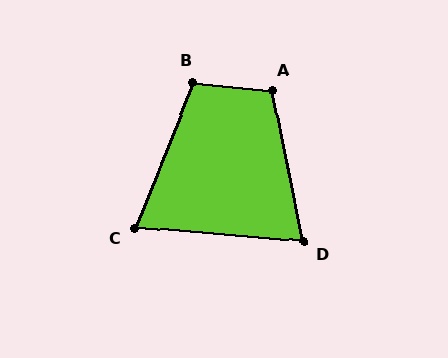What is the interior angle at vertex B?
Approximately 106 degrees (obtuse).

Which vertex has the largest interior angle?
A, at approximately 107 degrees.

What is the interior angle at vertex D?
Approximately 74 degrees (acute).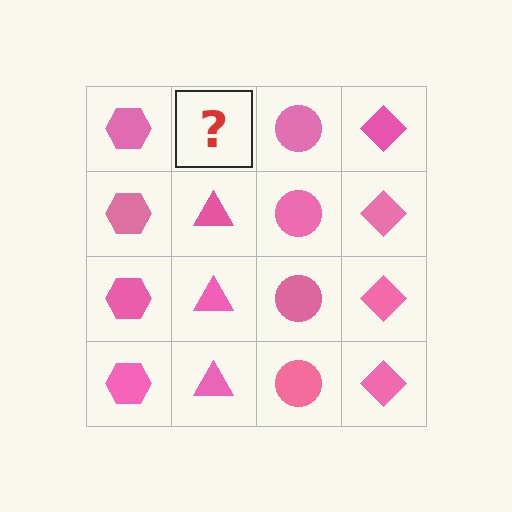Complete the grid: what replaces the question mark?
The question mark should be replaced with a pink triangle.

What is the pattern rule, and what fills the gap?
The rule is that each column has a consistent shape. The gap should be filled with a pink triangle.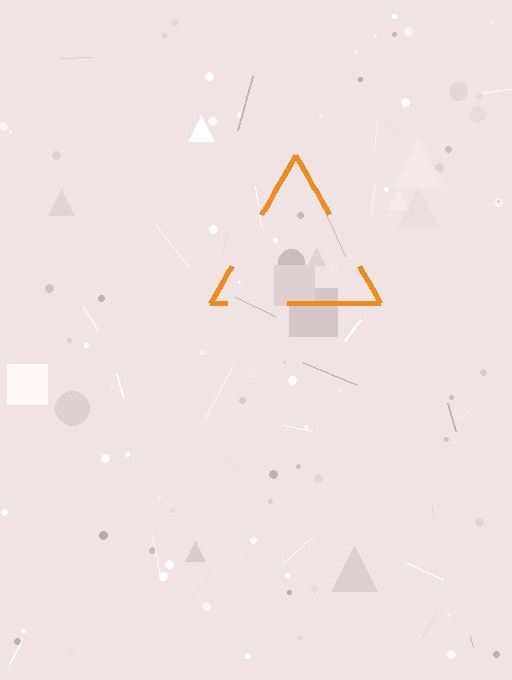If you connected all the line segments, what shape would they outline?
They would outline a triangle.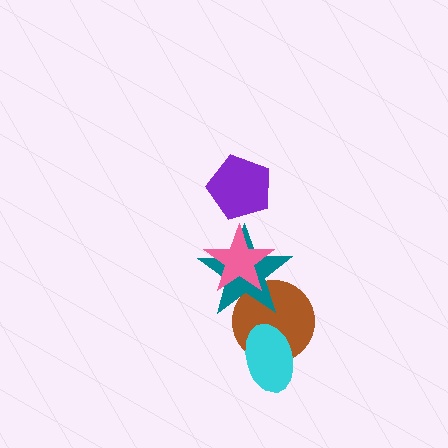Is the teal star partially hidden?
Yes, it is partially covered by another shape.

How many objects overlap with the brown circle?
3 objects overlap with the brown circle.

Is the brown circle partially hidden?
Yes, it is partially covered by another shape.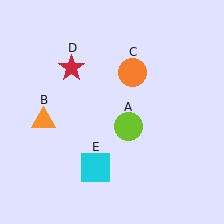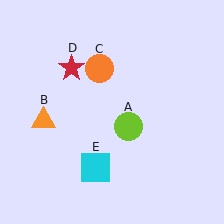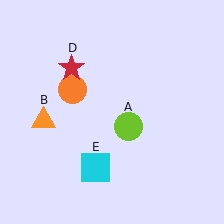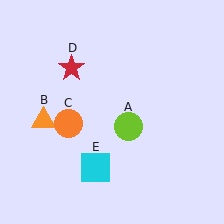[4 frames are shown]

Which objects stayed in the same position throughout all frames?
Lime circle (object A) and orange triangle (object B) and red star (object D) and cyan square (object E) remained stationary.